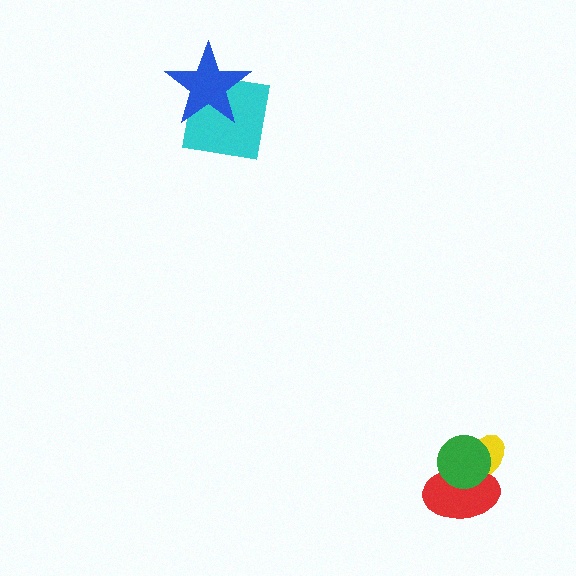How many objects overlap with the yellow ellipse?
2 objects overlap with the yellow ellipse.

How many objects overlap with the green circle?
2 objects overlap with the green circle.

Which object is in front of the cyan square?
The blue star is in front of the cyan square.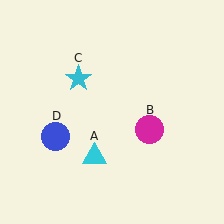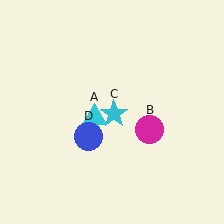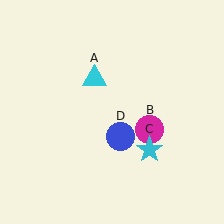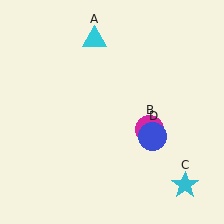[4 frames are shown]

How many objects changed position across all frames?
3 objects changed position: cyan triangle (object A), cyan star (object C), blue circle (object D).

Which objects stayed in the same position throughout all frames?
Magenta circle (object B) remained stationary.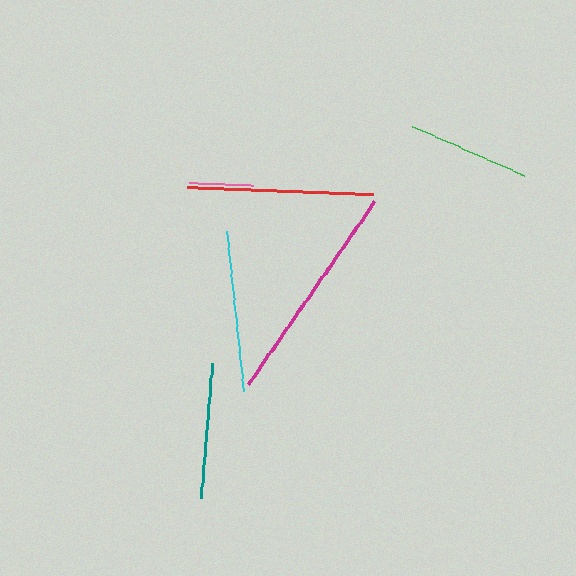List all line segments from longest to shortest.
From longest to shortest: magenta, red, cyan, teal, green, pink.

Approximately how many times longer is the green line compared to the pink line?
The green line is approximately 1.9 times the length of the pink line.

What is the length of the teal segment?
The teal segment is approximately 136 pixels long.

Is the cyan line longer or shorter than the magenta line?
The magenta line is longer than the cyan line.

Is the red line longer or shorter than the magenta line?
The magenta line is longer than the red line.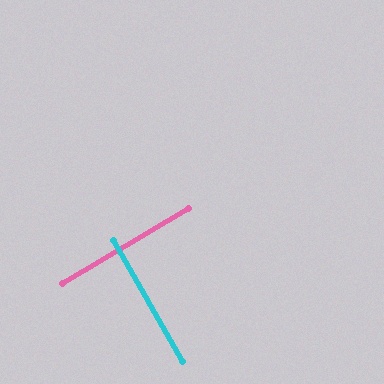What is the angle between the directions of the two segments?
Approximately 89 degrees.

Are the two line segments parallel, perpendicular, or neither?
Perpendicular — they meet at approximately 89°.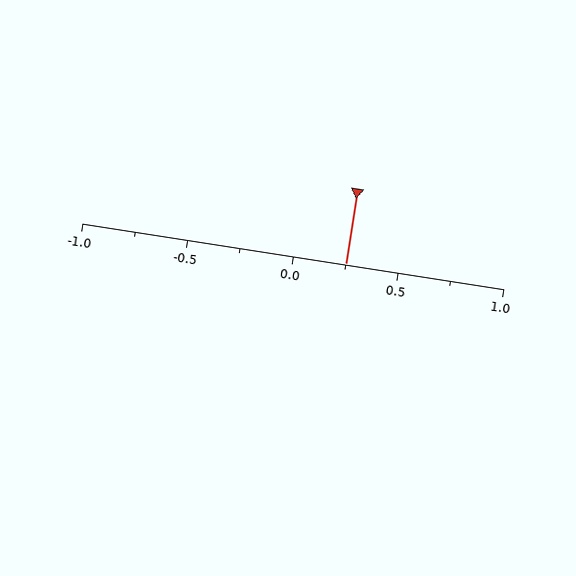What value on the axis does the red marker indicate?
The marker indicates approximately 0.25.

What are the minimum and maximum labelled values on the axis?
The axis runs from -1.0 to 1.0.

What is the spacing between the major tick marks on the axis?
The major ticks are spaced 0.5 apart.